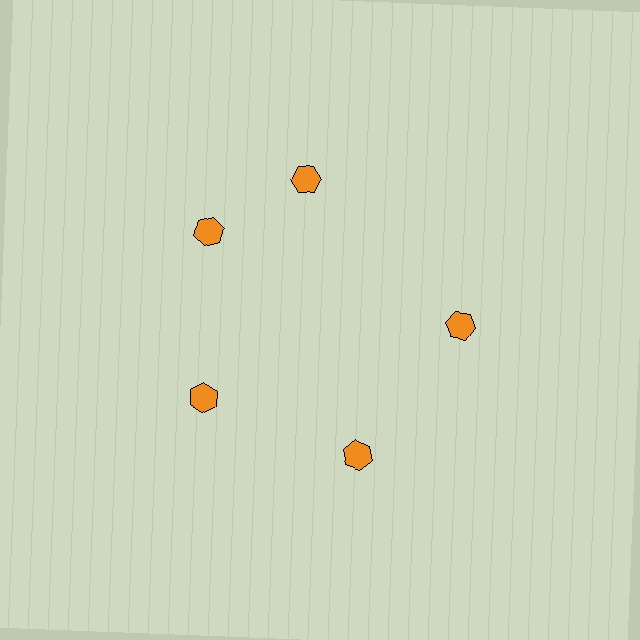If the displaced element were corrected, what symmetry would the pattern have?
It would have 5-fold rotational symmetry — the pattern would map onto itself every 72 degrees.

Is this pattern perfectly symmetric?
No. The 5 orange hexagons are arranged in a ring, but one element near the 1 o'clock position is rotated out of alignment along the ring, breaking the 5-fold rotational symmetry.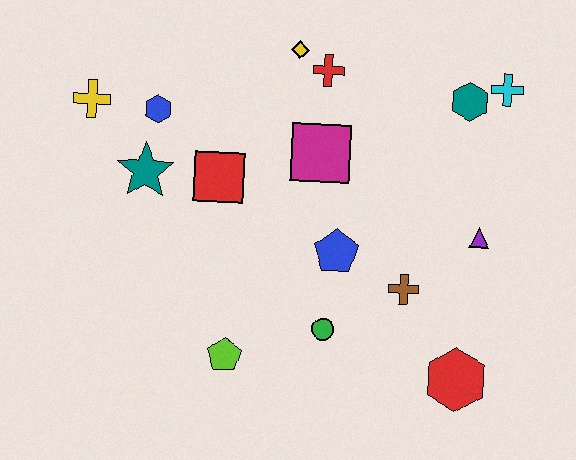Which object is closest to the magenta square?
The red cross is closest to the magenta square.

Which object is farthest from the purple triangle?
The yellow cross is farthest from the purple triangle.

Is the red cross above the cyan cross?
Yes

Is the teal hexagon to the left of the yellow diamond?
No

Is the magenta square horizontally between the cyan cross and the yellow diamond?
Yes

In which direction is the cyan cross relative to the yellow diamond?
The cyan cross is to the right of the yellow diamond.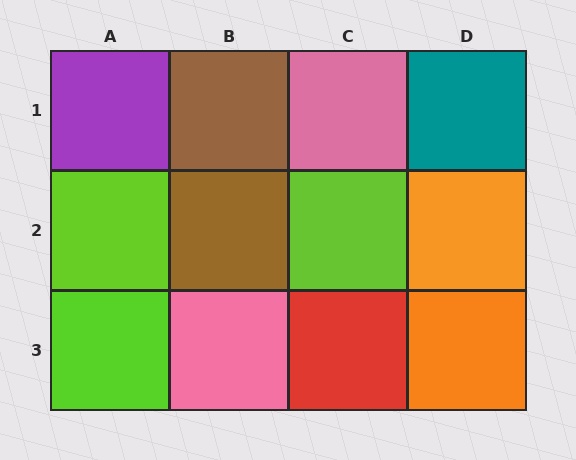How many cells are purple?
1 cell is purple.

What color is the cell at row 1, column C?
Pink.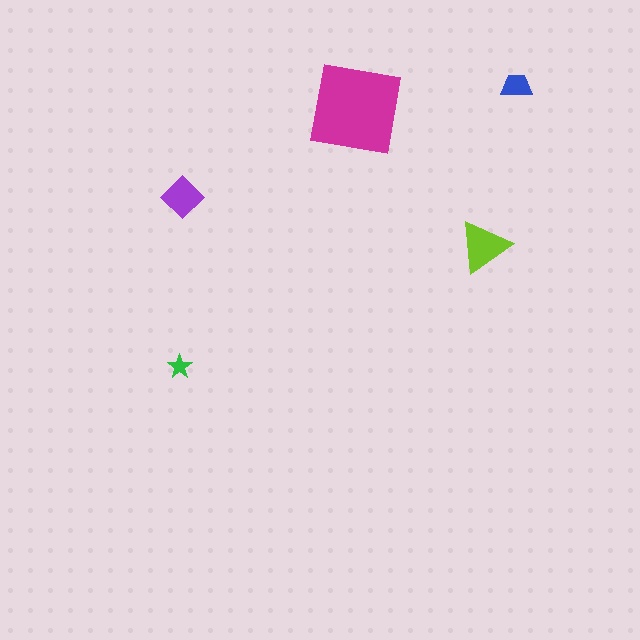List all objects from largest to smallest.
The magenta square, the lime triangle, the purple diamond, the blue trapezoid, the green star.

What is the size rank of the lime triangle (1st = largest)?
2nd.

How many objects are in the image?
There are 5 objects in the image.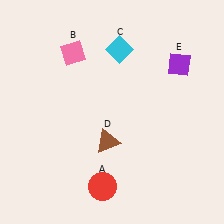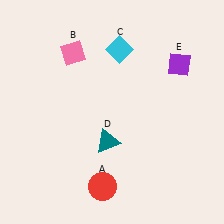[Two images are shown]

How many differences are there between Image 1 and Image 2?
There is 1 difference between the two images.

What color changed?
The triangle (D) changed from brown in Image 1 to teal in Image 2.